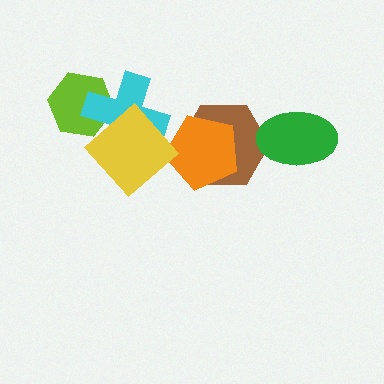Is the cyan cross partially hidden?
Yes, it is partially covered by another shape.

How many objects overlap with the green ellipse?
1 object overlaps with the green ellipse.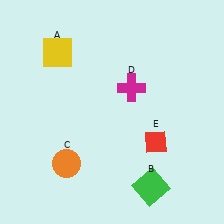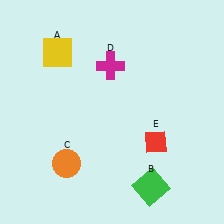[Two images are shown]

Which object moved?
The magenta cross (D) moved up.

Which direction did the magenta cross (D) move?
The magenta cross (D) moved up.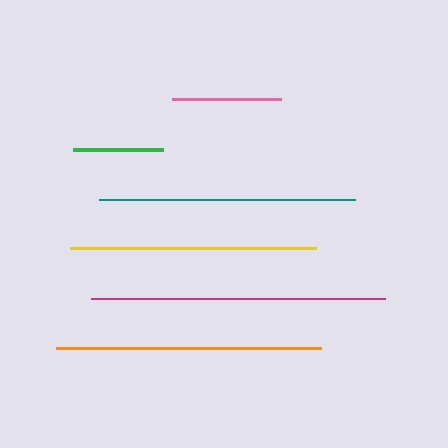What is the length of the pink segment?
The pink segment is approximately 109 pixels long.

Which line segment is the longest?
The magenta line is the longest at approximately 294 pixels.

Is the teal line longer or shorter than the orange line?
The orange line is longer than the teal line.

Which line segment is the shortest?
The green line is the shortest at approximately 90 pixels.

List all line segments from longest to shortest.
From longest to shortest: magenta, orange, teal, yellow, pink, green.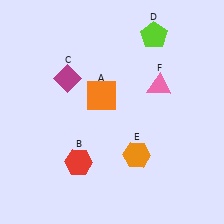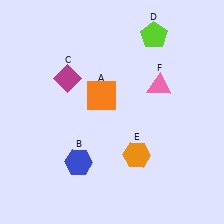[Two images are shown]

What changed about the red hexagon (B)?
In Image 1, B is red. In Image 2, it changed to blue.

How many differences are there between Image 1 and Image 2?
There is 1 difference between the two images.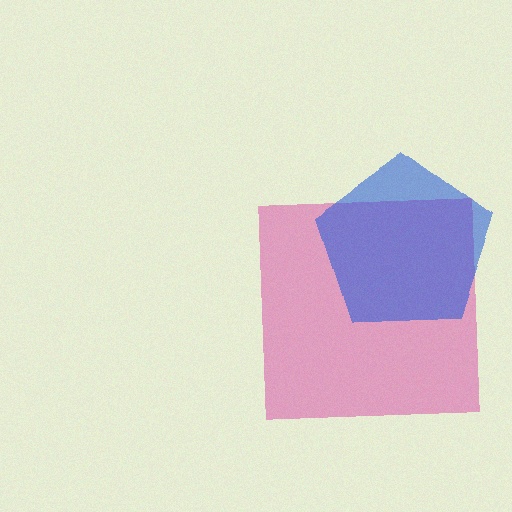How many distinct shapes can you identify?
There are 2 distinct shapes: a pink square, a blue pentagon.